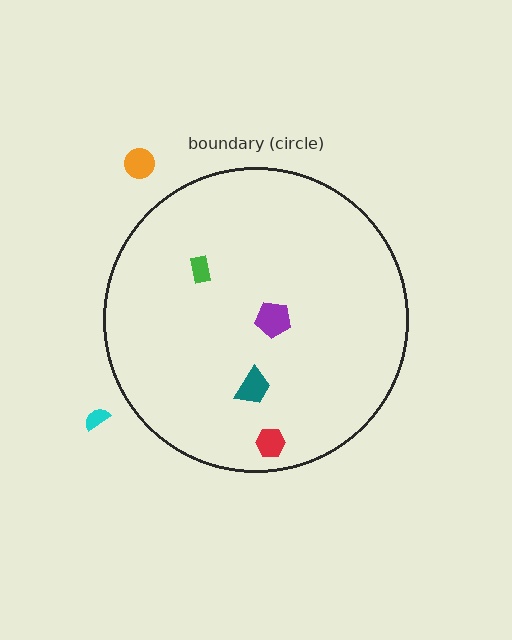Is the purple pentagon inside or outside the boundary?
Inside.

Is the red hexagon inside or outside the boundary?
Inside.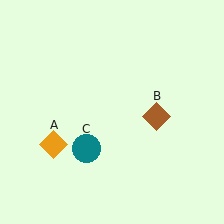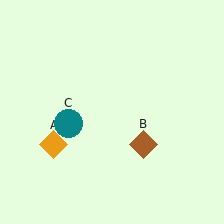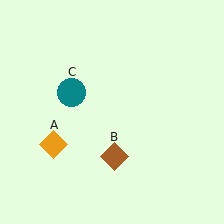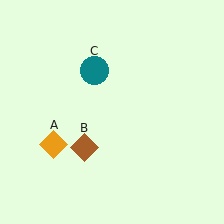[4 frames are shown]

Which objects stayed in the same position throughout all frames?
Orange diamond (object A) remained stationary.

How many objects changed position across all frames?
2 objects changed position: brown diamond (object B), teal circle (object C).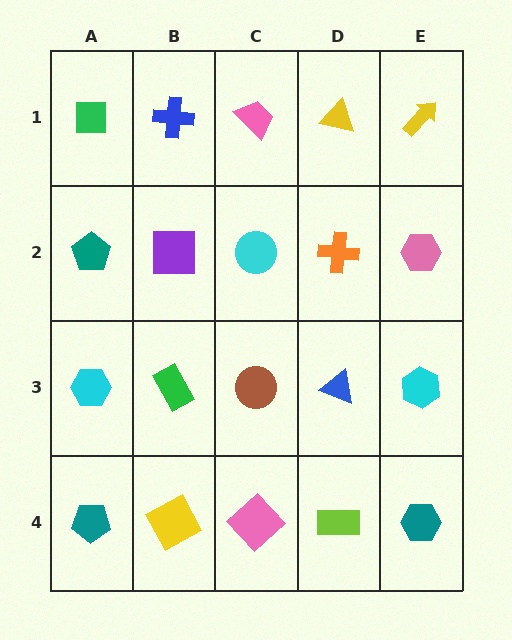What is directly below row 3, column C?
A pink diamond.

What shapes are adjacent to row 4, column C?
A brown circle (row 3, column C), a yellow square (row 4, column B), a lime rectangle (row 4, column D).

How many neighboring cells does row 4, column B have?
3.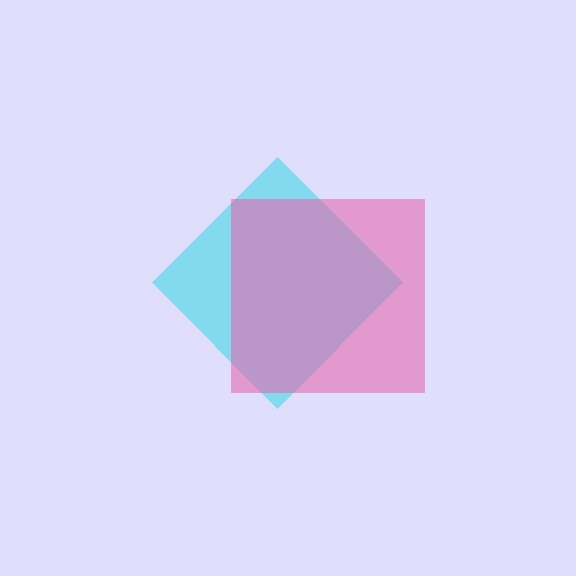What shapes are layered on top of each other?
The layered shapes are: a cyan diamond, a pink square.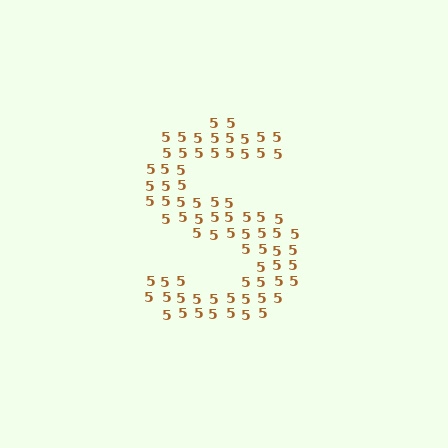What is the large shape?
The large shape is the letter S.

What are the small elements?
The small elements are digit 5's.